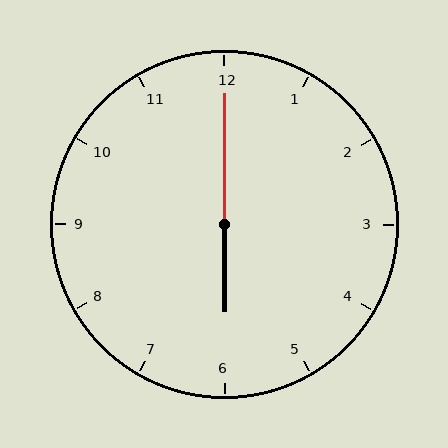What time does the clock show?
6:00.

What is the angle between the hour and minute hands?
Approximately 180 degrees.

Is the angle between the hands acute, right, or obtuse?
It is obtuse.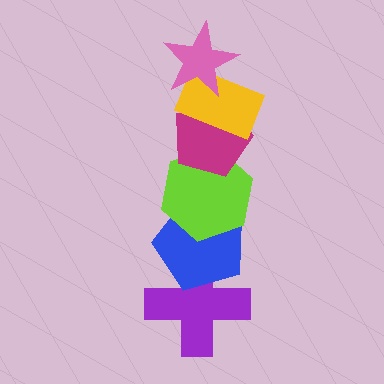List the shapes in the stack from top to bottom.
From top to bottom: the pink star, the yellow rectangle, the magenta pentagon, the lime hexagon, the blue pentagon, the purple cross.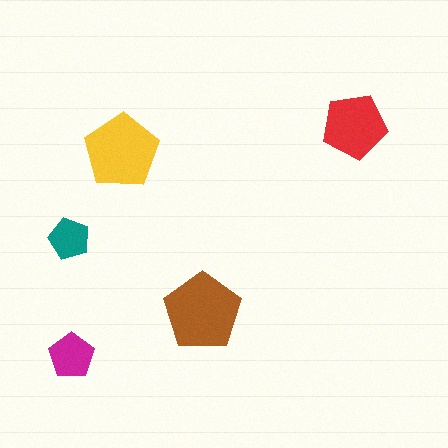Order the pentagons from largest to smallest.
the brown one, the yellow one, the red one, the magenta one, the teal one.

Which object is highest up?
The red pentagon is topmost.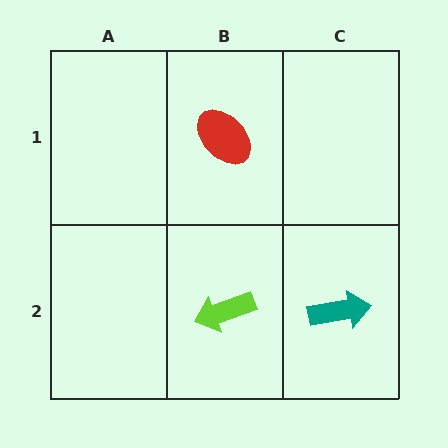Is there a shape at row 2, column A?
No, that cell is empty.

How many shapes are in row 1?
1 shape.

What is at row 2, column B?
A lime arrow.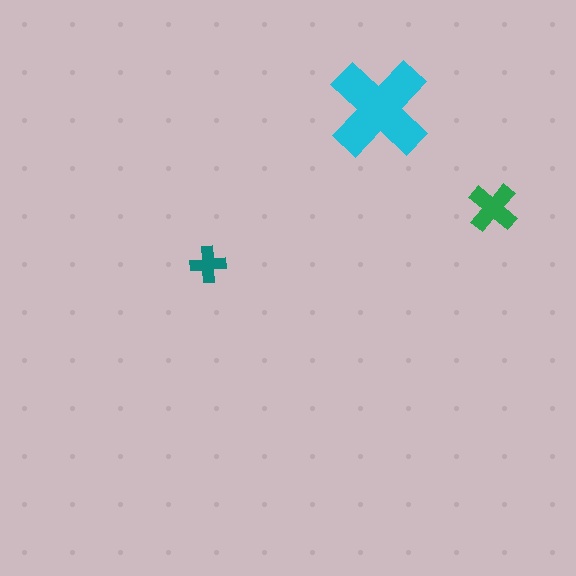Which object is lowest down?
The teal cross is bottommost.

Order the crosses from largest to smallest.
the cyan one, the green one, the teal one.